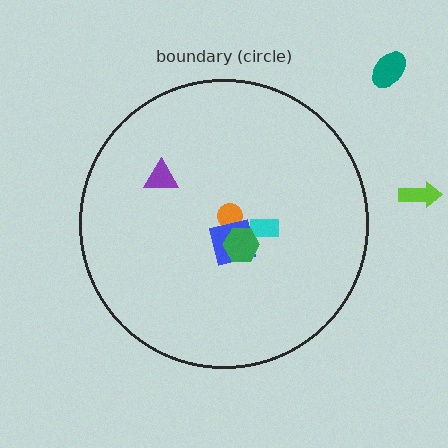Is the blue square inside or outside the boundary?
Inside.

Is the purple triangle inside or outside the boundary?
Inside.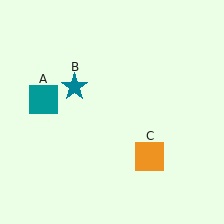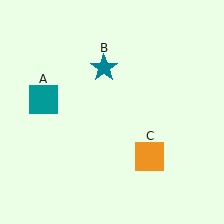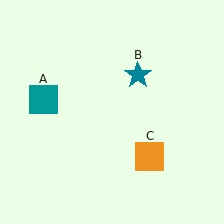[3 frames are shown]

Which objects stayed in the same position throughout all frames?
Teal square (object A) and orange square (object C) remained stationary.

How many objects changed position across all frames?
1 object changed position: teal star (object B).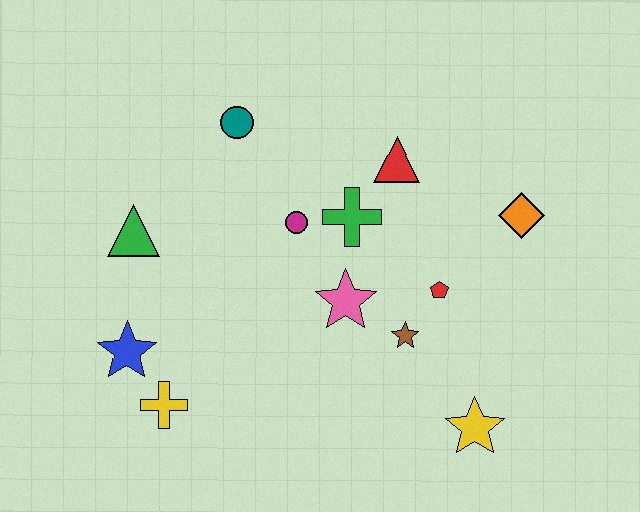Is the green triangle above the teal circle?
No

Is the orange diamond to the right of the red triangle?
Yes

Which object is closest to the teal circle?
The magenta circle is closest to the teal circle.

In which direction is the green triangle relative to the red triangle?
The green triangle is to the left of the red triangle.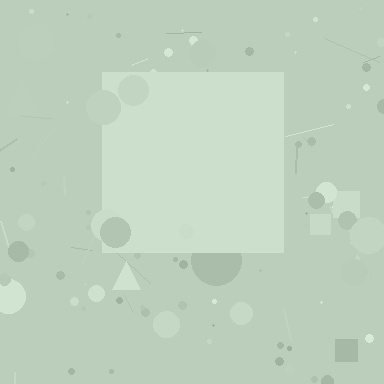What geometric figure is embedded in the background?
A square is embedded in the background.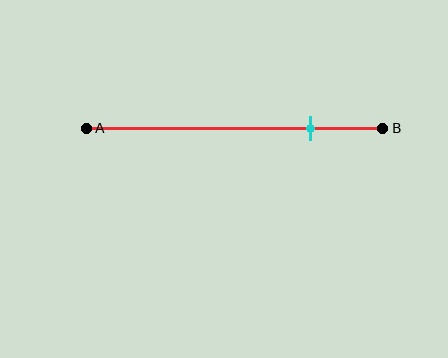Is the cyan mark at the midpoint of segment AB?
No, the mark is at about 75% from A, not at the 50% midpoint.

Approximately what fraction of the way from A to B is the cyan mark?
The cyan mark is approximately 75% of the way from A to B.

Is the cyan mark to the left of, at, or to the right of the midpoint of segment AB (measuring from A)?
The cyan mark is to the right of the midpoint of segment AB.